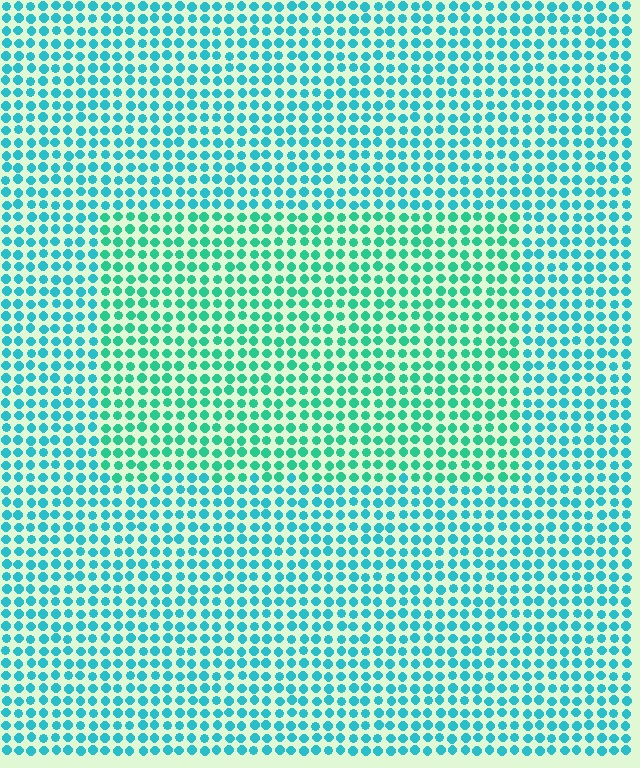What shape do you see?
I see a rectangle.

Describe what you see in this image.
The image is filled with small cyan elements in a uniform arrangement. A rectangle-shaped region is visible where the elements are tinted to a slightly different hue, forming a subtle color boundary.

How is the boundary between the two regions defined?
The boundary is defined purely by a slight shift in hue (about 27 degrees). Spacing, size, and orientation are identical on both sides.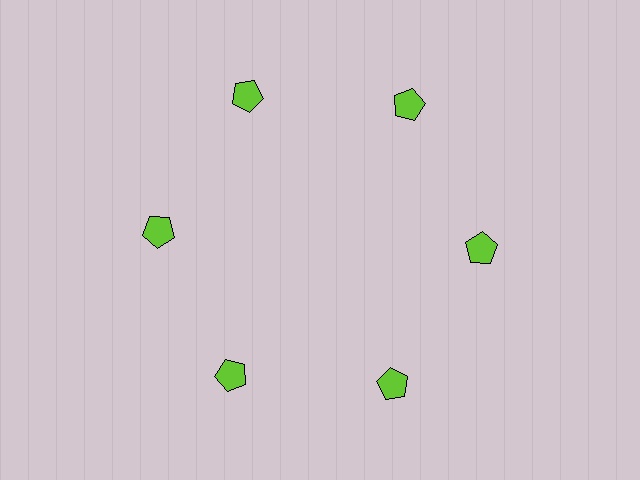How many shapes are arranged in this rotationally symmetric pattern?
There are 6 shapes, arranged in 6 groups of 1.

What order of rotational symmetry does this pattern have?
This pattern has 6-fold rotational symmetry.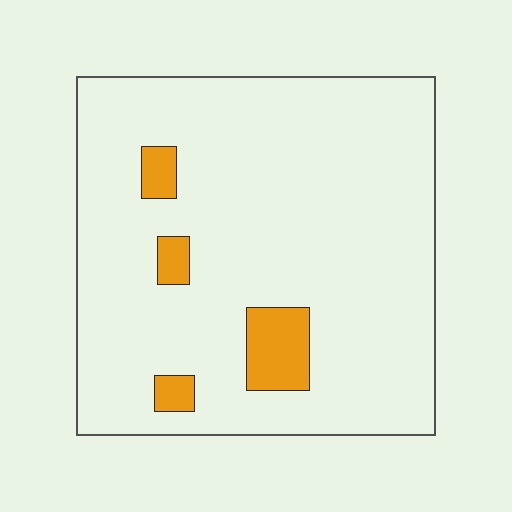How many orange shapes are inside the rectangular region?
4.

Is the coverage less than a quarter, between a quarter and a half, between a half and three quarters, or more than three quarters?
Less than a quarter.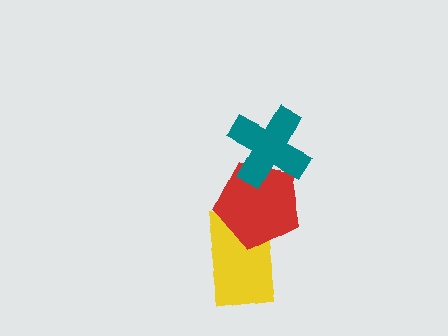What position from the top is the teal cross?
The teal cross is 1st from the top.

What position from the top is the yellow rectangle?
The yellow rectangle is 3rd from the top.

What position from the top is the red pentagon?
The red pentagon is 2nd from the top.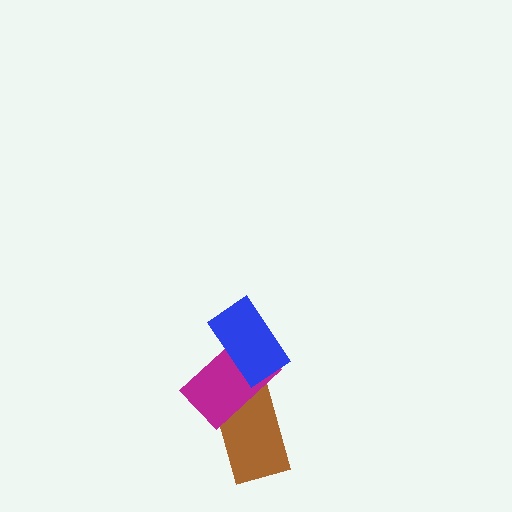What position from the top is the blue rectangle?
The blue rectangle is 1st from the top.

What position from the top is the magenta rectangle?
The magenta rectangle is 2nd from the top.